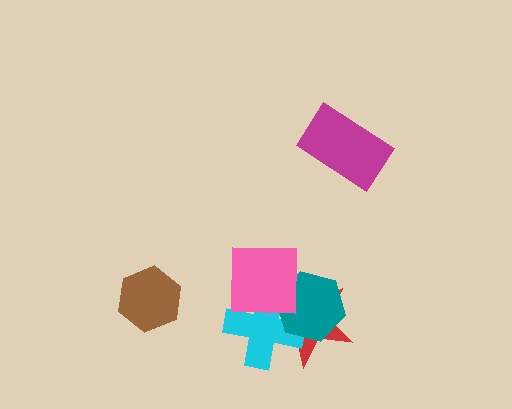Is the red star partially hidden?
Yes, it is partially covered by another shape.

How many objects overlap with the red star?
3 objects overlap with the red star.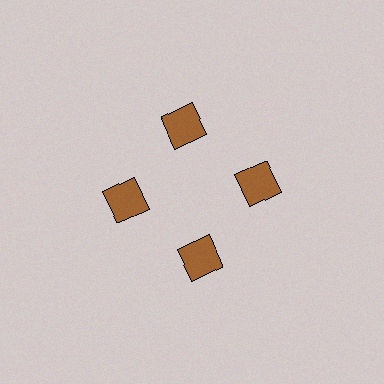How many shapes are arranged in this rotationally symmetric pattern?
There are 4 shapes, arranged in 4 groups of 1.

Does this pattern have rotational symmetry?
Yes, this pattern has 4-fold rotational symmetry. It looks the same after rotating 90 degrees around the center.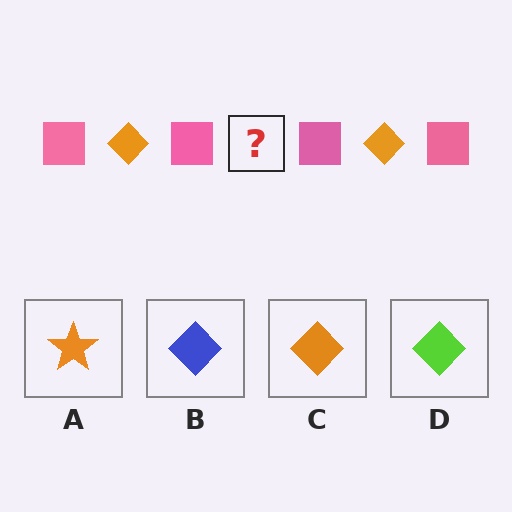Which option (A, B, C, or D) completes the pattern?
C.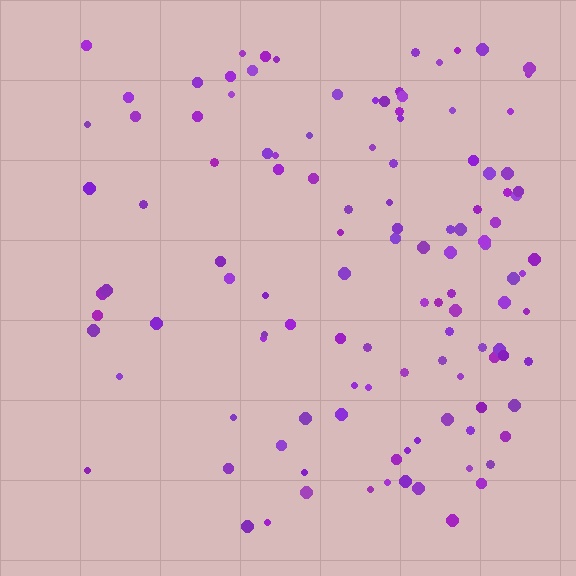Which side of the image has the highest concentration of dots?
The right.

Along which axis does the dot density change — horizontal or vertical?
Horizontal.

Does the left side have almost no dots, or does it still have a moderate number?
Still a moderate number, just noticeably fewer than the right.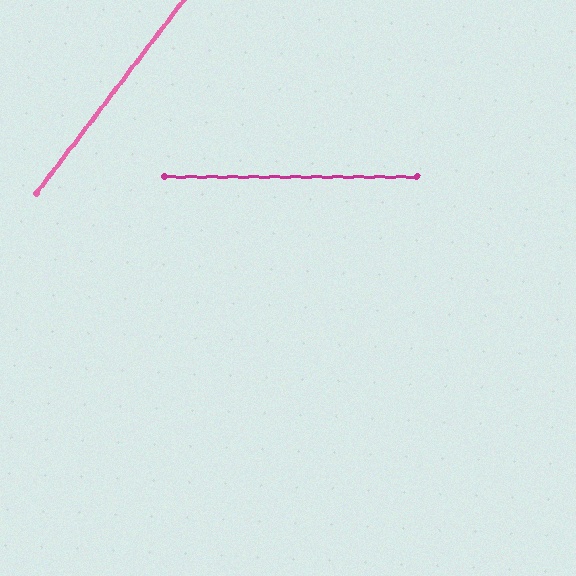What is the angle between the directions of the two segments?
Approximately 53 degrees.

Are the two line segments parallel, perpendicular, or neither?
Neither parallel nor perpendicular — they differ by about 53°.